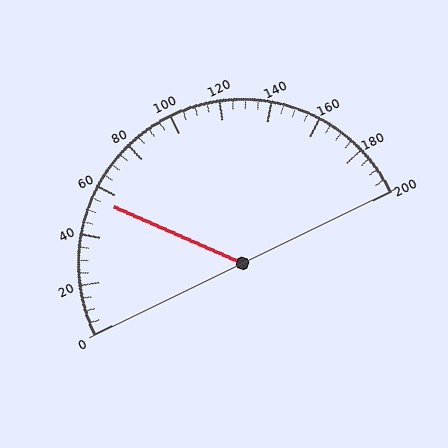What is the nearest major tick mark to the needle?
The nearest major tick mark is 60.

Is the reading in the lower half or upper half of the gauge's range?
The reading is in the lower half of the range (0 to 200).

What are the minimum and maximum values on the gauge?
The gauge ranges from 0 to 200.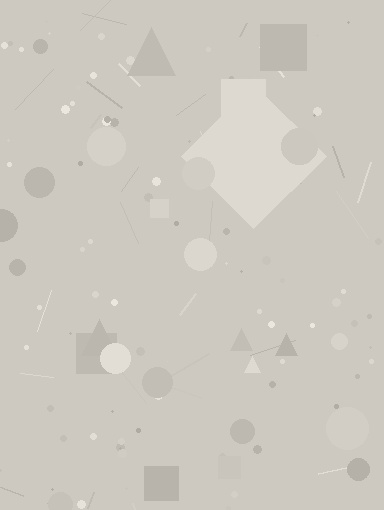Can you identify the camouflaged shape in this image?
The camouflaged shape is a diamond.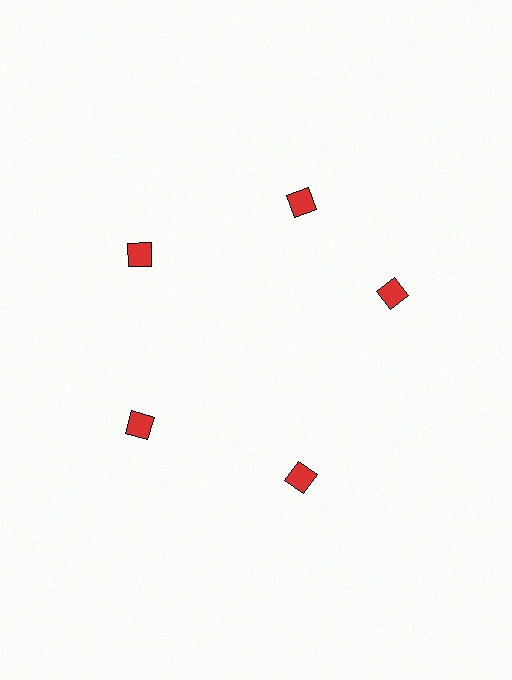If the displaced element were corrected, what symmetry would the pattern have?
It would have 5-fold rotational symmetry — the pattern would map onto itself every 72 degrees.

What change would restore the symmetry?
The symmetry would be restored by rotating it back into even spacing with its neighbors so that all 5 squares sit at equal angles and equal distance from the center.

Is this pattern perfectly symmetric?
No. The 5 red squares are arranged in a ring, but one element near the 3 o'clock position is rotated out of alignment along the ring, breaking the 5-fold rotational symmetry.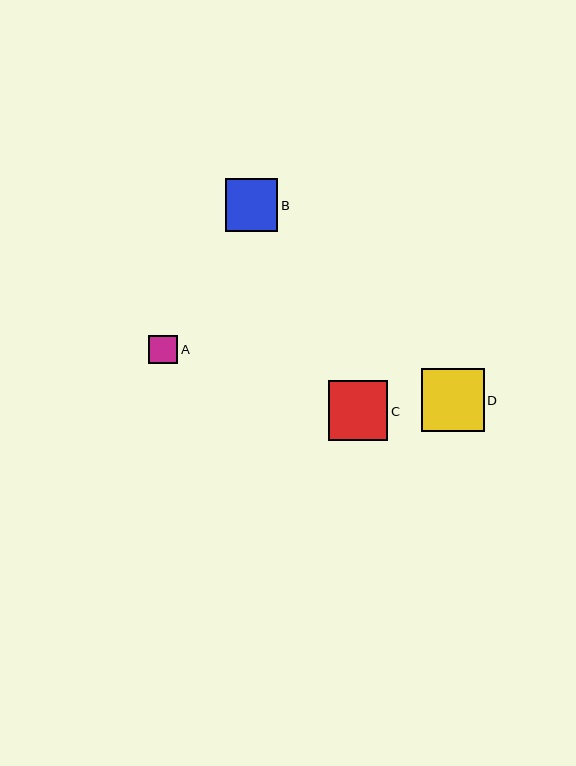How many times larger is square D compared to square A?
Square D is approximately 2.2 times the size of square A.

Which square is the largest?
Square D is the largest with a size of approximately 63 pixels.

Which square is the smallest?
Square A is the smallest with a size of approximately 29 pixels.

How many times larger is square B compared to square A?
Square B is approximately 1.8 times the size of square A.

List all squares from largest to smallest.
From largest to smallest: D, C, B, A.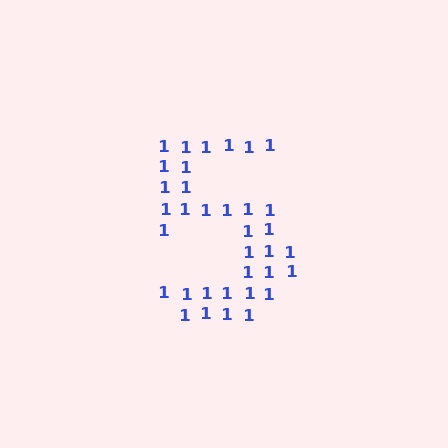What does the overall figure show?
The overall figure shows the digit 5.